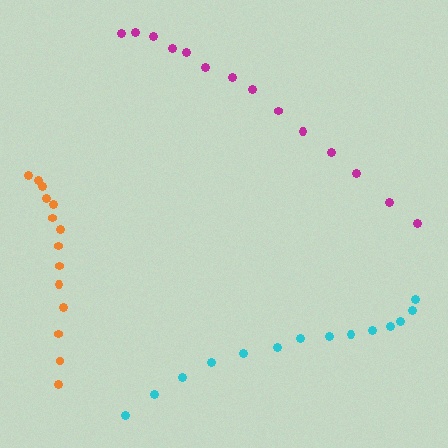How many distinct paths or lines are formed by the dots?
There are 3 distinct paths.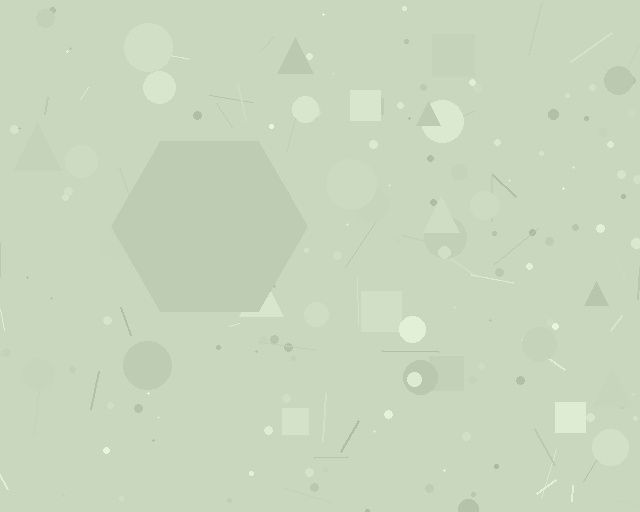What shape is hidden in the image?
A hexagon is hidden in the image.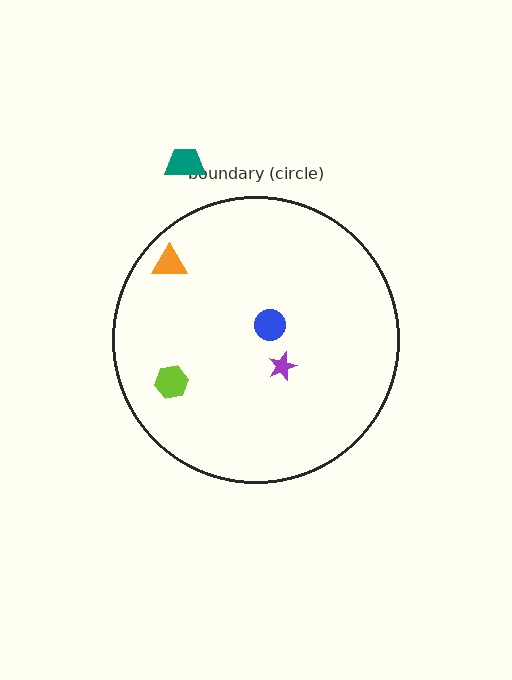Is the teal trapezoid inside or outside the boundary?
Outside.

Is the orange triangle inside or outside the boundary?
Inside.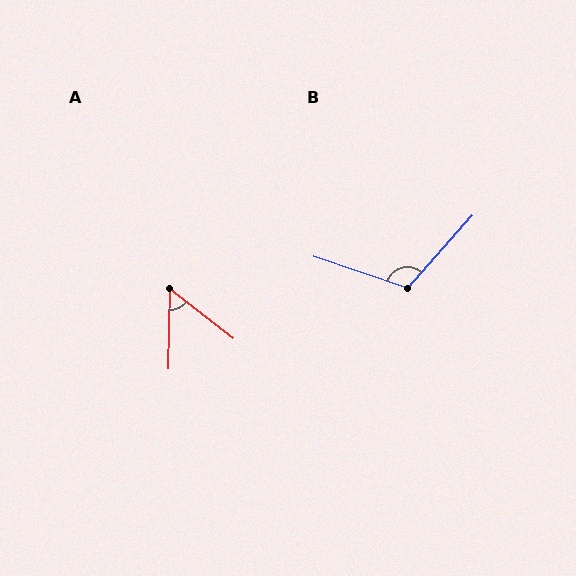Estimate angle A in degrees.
Approximately 53 degrees.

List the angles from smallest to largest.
A (53°), B (113°).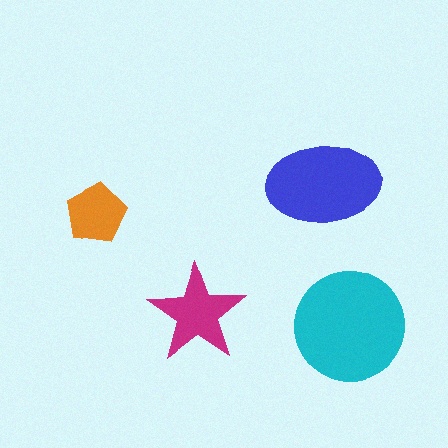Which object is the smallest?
The orange pentagon.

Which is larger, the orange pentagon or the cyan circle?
The cyan circle.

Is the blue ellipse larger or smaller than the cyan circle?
Smaller.